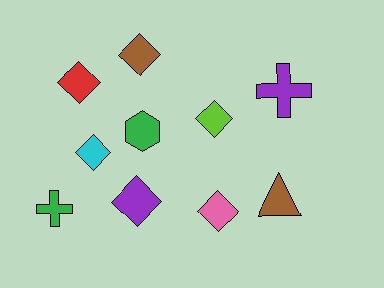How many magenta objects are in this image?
There are no magenta objects.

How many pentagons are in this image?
There are no pentagons.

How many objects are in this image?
There are 10 objects.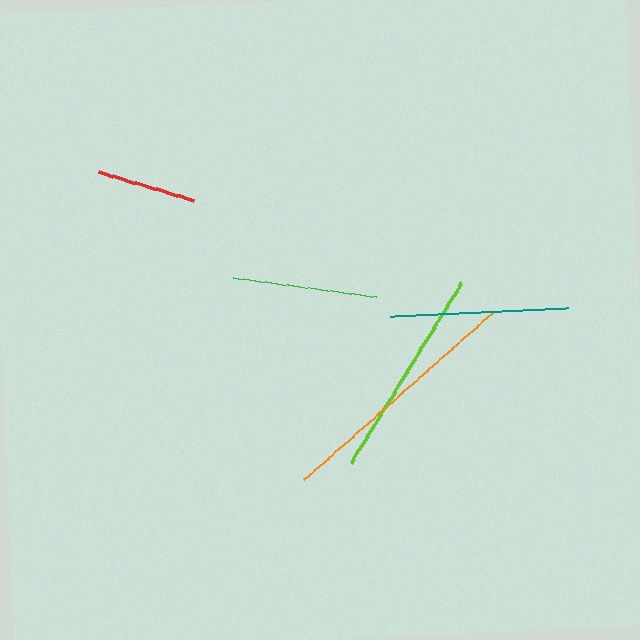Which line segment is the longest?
The orange line is the longest at approximately 252 pixels.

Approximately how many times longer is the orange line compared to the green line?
The orange line is approximately 1.7 times the length of the green line.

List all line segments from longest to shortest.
From longest to shortest: orange, lime, teal, green, red.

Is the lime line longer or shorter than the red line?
The lime line is longer than the red line.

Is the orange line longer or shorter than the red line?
The orange line is longer than the red line.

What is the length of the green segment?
The green segment is approximately 144 pixels long.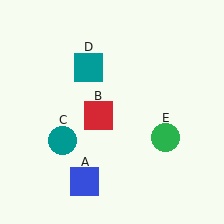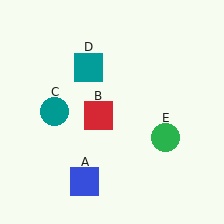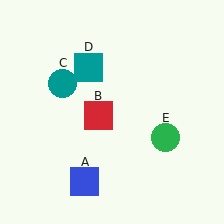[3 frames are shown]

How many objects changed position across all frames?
1 object changed position: teal circle (object C).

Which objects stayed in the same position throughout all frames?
Blue square (object A) and red square (object B) and teal square (object D) and green circle (object E) remained stationary.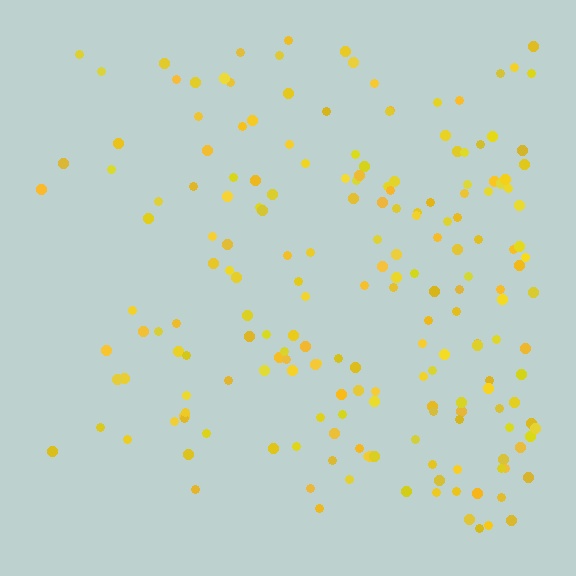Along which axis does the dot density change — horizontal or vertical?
Horizontal.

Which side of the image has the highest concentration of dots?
The right.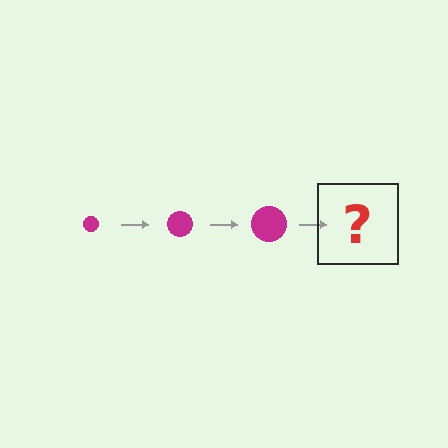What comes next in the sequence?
The next element should be a magenta circle, larger than the previous one.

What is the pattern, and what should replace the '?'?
The pattern is that the circle gets progressively larger each step. The '?' should be a magenta circle, larger than the previous one.